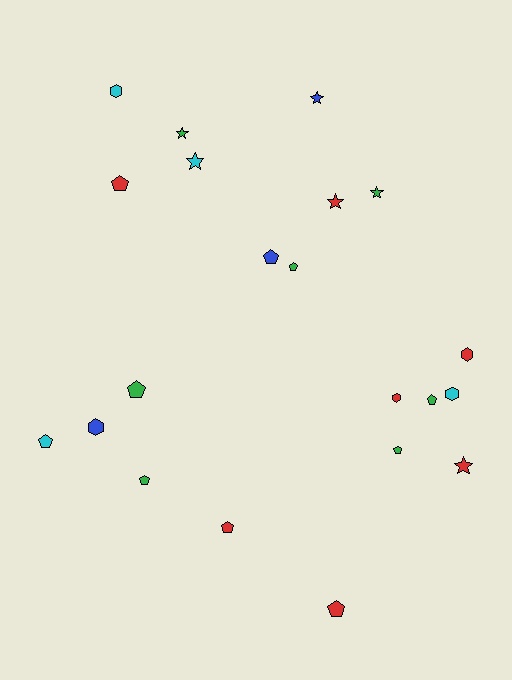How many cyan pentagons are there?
There is 1 cyan pentagon.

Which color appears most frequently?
Green, with 7 objects.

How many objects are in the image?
There are 21 objects.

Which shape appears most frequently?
Pentagon, with 10 objects.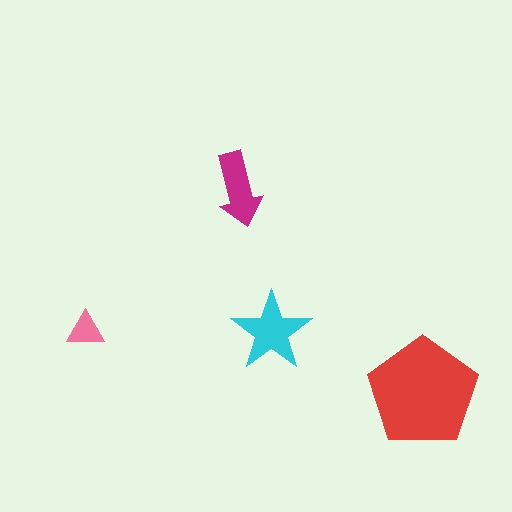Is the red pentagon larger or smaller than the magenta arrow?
Larger.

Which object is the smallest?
The pink triangle.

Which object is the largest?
The red pentagon.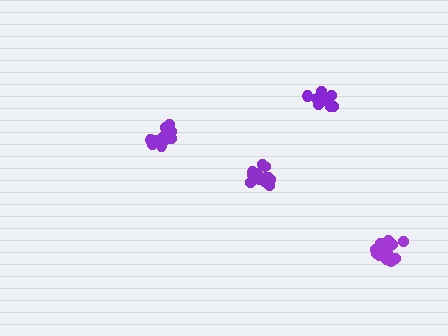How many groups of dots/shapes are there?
There are 4 groups.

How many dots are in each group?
Group 1: 15 dots, Group 2: 11 dots, Group 3: 14 dots, Group 4: 16 dots (56 total).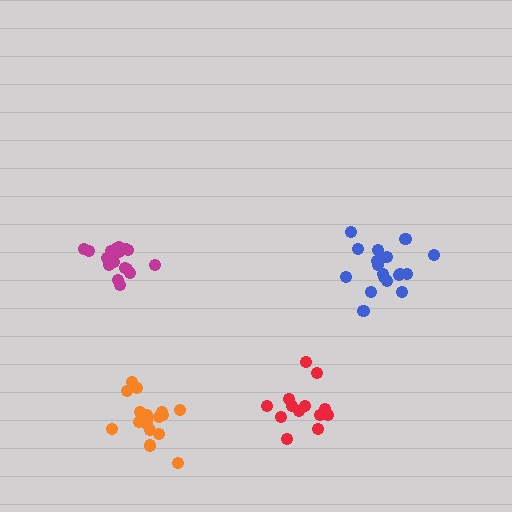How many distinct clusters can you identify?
There are 4 distinct clusters.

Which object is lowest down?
The orange cluster is bottommost.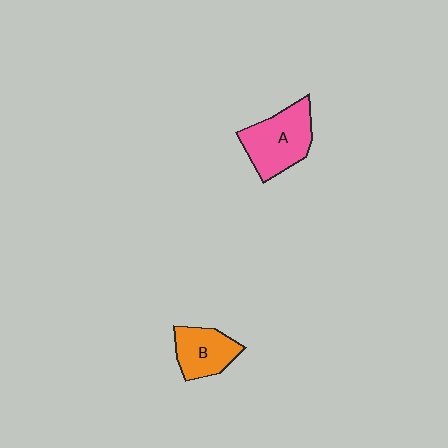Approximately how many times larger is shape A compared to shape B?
Approximately 1.4 times.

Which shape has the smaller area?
Shape B (orange).